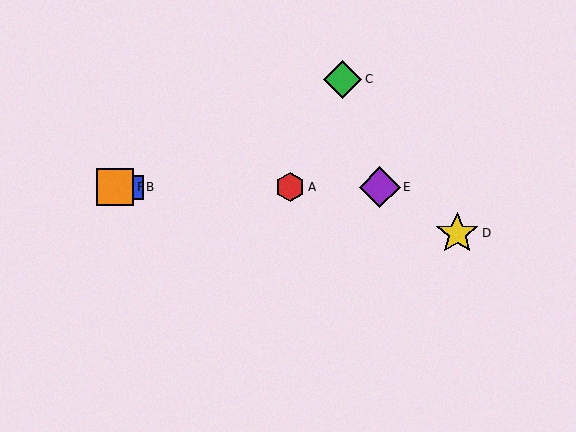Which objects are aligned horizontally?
Objects A, B, E, F are aligned horizontally.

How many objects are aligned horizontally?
4 objects (A, B, E, F) are aligned horizontally.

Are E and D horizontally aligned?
No, E is at y≈187 and D is at y≈233.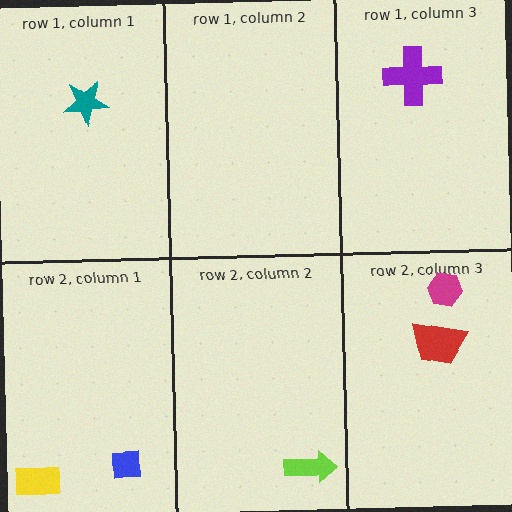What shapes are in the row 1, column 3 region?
The purple cross.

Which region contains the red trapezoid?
The row 2, column 3 region.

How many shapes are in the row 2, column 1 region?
2.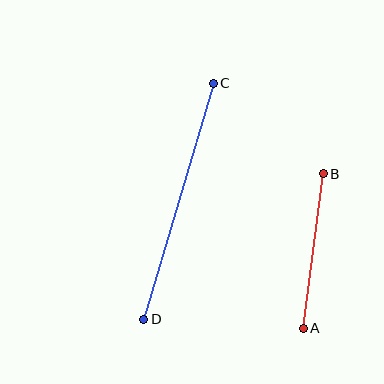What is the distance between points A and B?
The distance is approximately 156 pixels.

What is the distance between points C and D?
The distance is approximately 246 pixels.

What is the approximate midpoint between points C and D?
The midpoint is at approximately (178, 201) pixels.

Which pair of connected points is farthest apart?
Points C and D are farthest apart.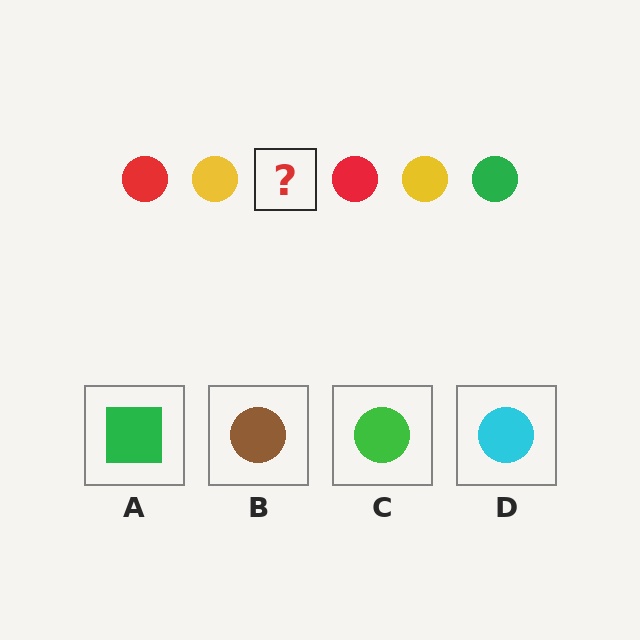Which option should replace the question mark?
Option C.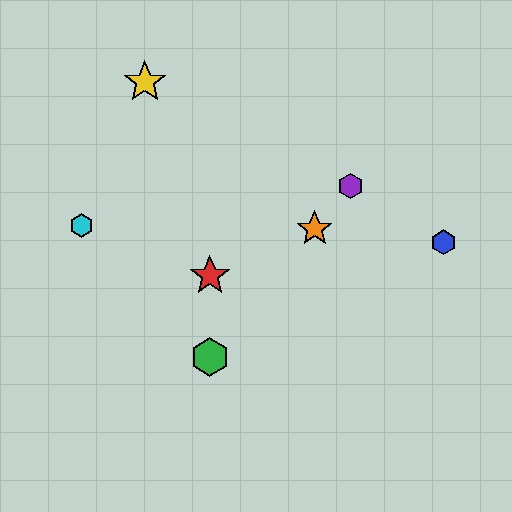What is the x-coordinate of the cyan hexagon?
The cyan hexagon is at x≈82.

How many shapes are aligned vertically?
2 shapes (the red star, the green hexagon) are aligned vertically.